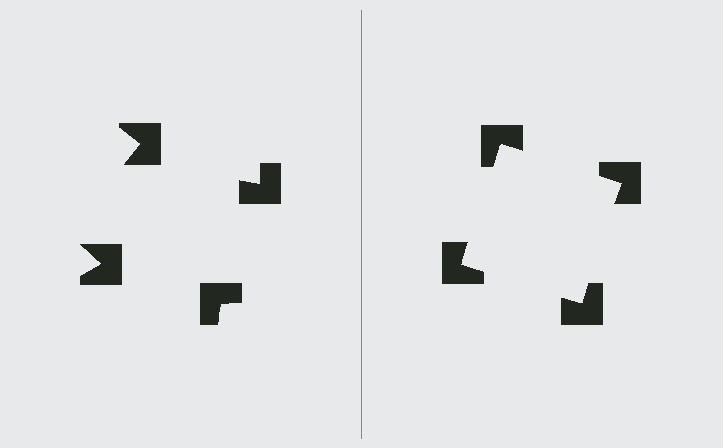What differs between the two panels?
The notched squares are positioned identically on both sides; only the wedge orientations differ. On the right they align to a square; on the left they are misaligned.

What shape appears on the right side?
An illusory square.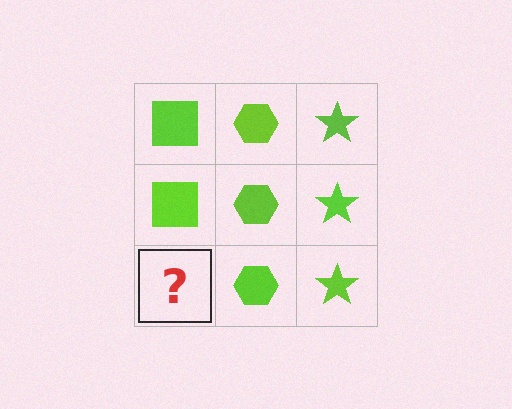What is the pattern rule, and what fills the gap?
The rule is that each column has a consistent shape. The gap should be filled with a lime square.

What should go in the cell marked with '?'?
The missing cell should contain a lime square.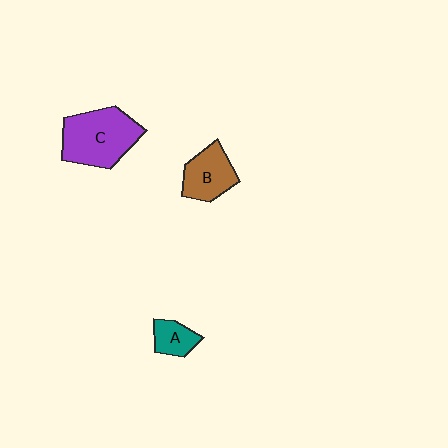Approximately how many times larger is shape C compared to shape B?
Approximately 1.6 times.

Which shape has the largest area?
Shape C (purple).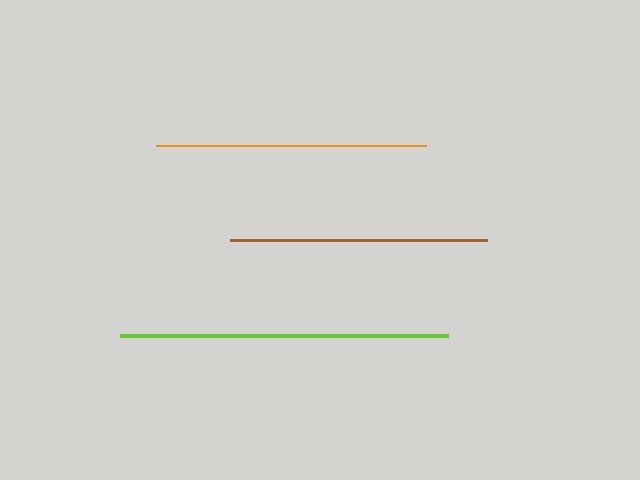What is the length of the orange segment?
The orange segment is approximately 270 pixels long.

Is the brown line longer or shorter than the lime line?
The lime line is longer than the brown line.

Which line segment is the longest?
The lime line is the longest at approximately 328 pixels.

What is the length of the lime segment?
The lime segment is approximately 328 pixels long.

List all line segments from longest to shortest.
From longest to shortest: lime, orange, brown.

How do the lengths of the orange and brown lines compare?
The orange and brown lines are approximately the same length.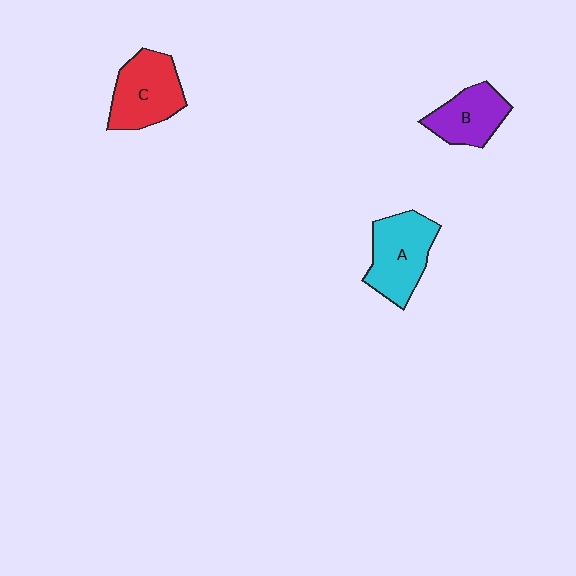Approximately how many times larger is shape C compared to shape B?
Approximately 1.3 times.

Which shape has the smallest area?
Shape B (purple).